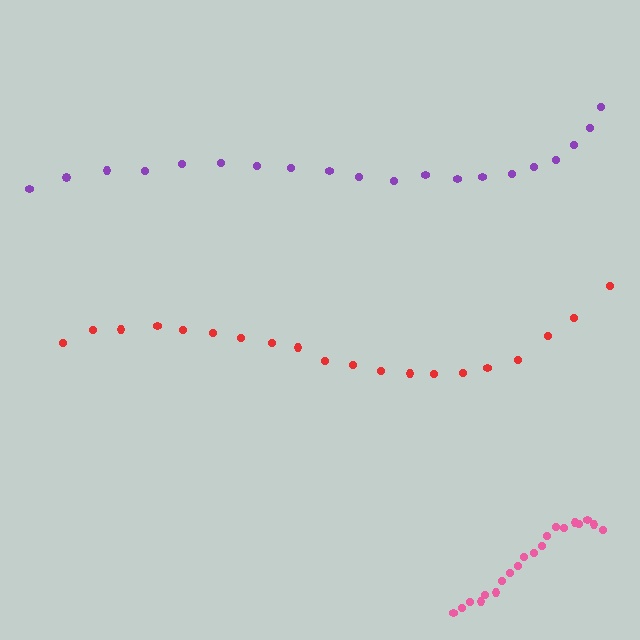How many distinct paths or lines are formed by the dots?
There are 3 distinct paths.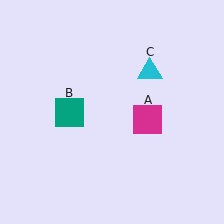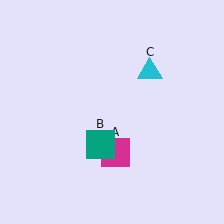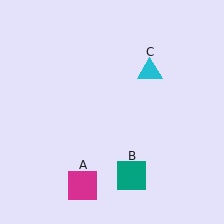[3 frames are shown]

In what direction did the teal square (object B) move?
The teal square (object B) moved down and to the right.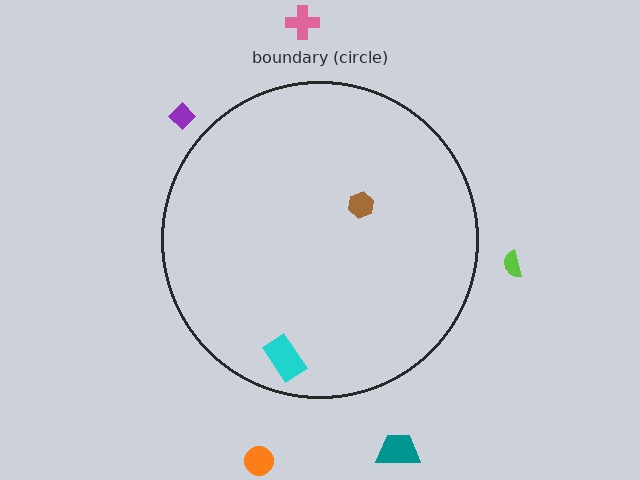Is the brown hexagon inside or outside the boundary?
Inside.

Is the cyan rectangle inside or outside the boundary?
Inside.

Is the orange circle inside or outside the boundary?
Outside.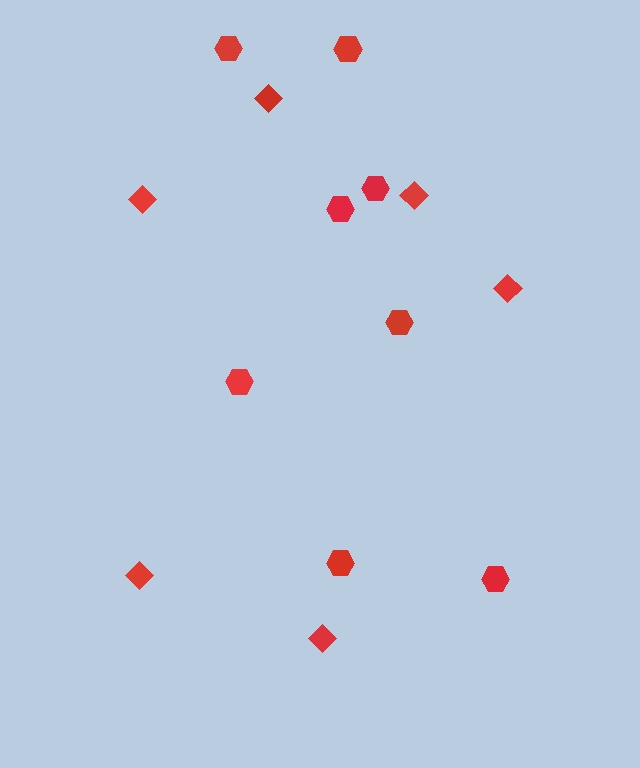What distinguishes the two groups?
There are 2 groups: one group of hexagons (8) and one group of diamonds (6).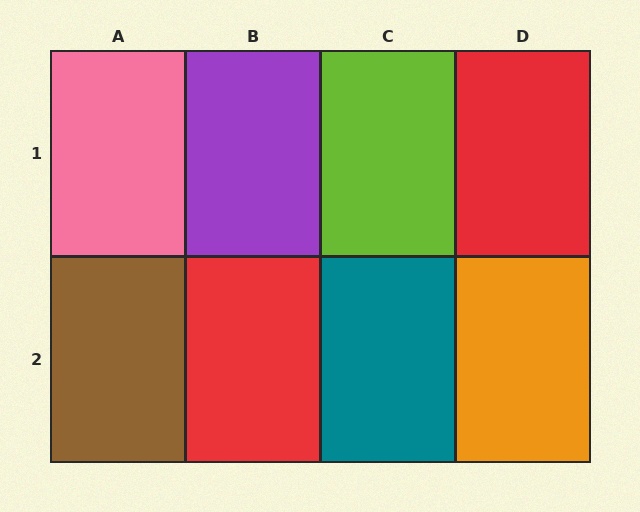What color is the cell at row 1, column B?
Purple.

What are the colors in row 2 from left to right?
Brown, red, teal, orange.